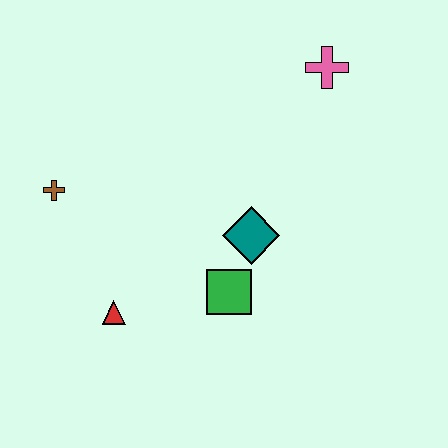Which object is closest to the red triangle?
The green square is closest to the red triangle.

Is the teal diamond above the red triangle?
Yes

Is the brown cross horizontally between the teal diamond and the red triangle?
No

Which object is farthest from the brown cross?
The pink cross is farthest from the brown cross.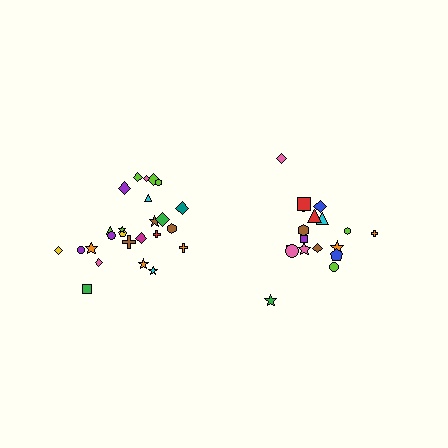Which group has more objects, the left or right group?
The left group.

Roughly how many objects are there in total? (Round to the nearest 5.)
Roughly 45 objects in total.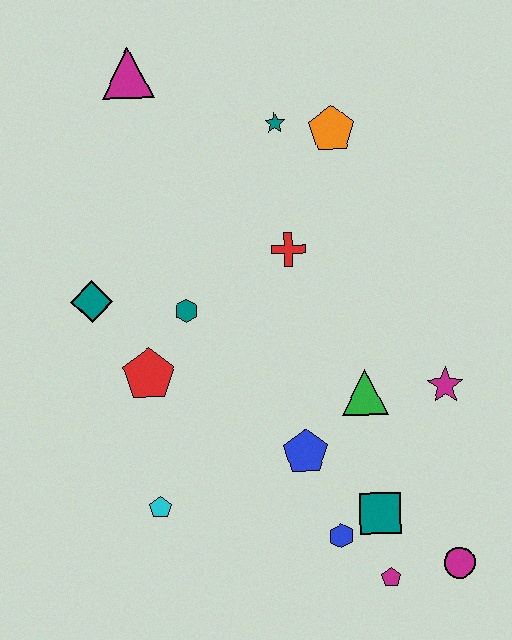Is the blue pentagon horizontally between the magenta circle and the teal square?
No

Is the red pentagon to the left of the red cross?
Yes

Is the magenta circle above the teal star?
No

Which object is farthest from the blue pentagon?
The magenta triangle is farthest from the blue pentagon.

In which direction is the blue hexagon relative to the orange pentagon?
The blue hexagon is below the orange pentagon.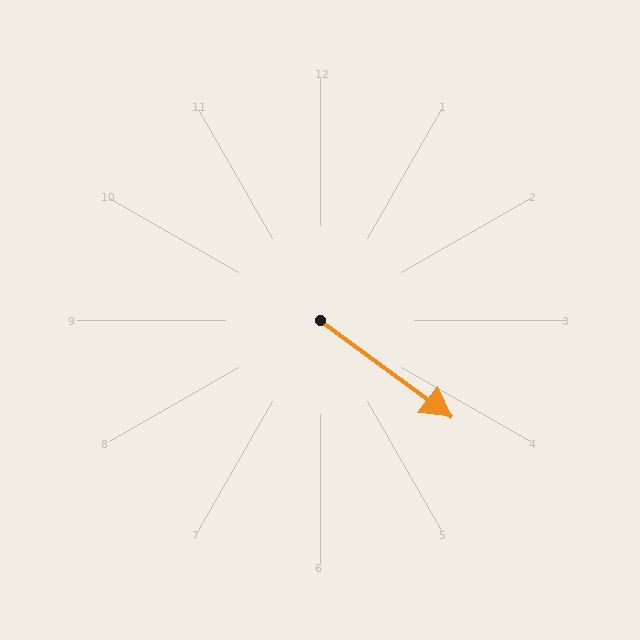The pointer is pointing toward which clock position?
Roughly 4 o'clock.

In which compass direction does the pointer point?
Southeast.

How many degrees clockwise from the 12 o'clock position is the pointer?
Approximately 126 degrees.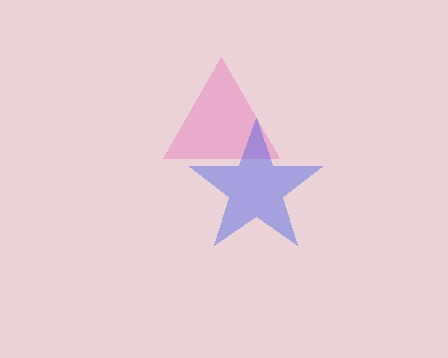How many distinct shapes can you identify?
There are 2 distinct shapes: a pink triangle, a blue star.